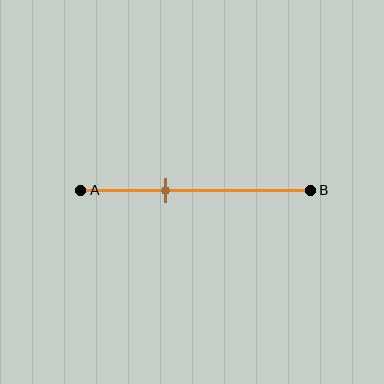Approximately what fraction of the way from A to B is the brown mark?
The brown mark is approximately 35% of the way from A to B.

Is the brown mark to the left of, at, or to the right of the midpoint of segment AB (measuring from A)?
The brown mark is to the left of the midpoint of segment AB.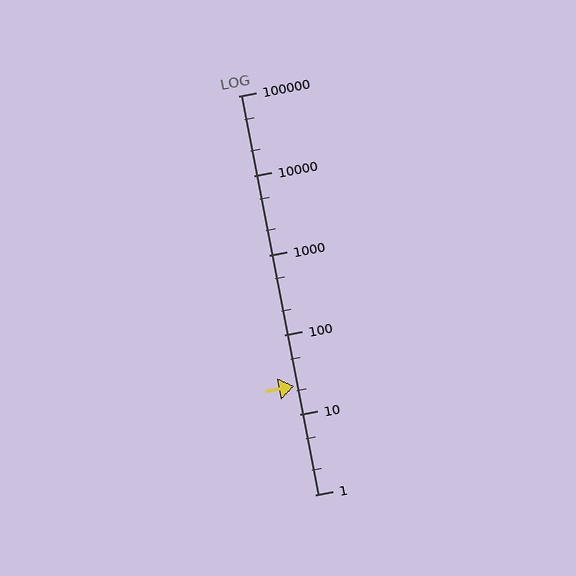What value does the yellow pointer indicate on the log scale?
The pointer indicates approximately 23.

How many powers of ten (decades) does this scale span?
The scale spans 5 decades, from 1 to 100000.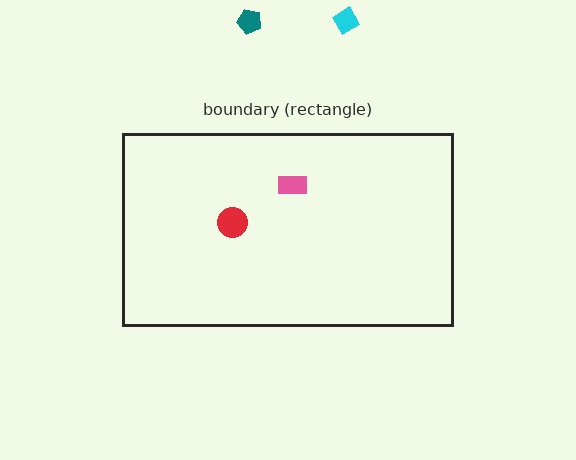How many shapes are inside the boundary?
2 inside, 2 outside.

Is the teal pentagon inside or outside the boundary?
Outside.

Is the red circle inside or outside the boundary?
Inside.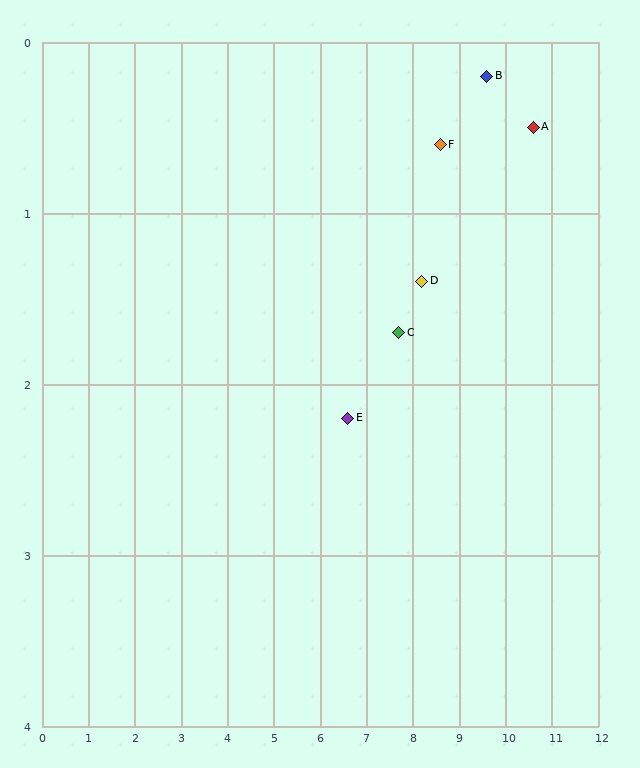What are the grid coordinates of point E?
Point E is at approximately (6.6, 2.2).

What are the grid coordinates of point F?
Point F is at approximately (8.6, 0.6).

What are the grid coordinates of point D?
Point D is at approximately (8.2, 1.4).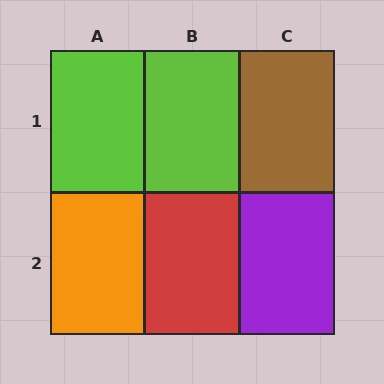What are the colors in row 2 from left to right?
Orange, red, purple.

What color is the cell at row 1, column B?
Lime.